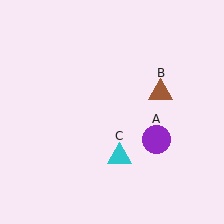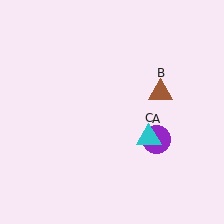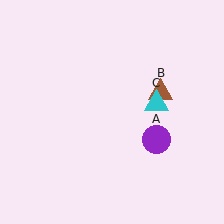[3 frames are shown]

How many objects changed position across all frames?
1 object changed position: cyan triangle (object C).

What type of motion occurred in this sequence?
The cyan triangle (object C) rotated counterclockwise around the center of the scene.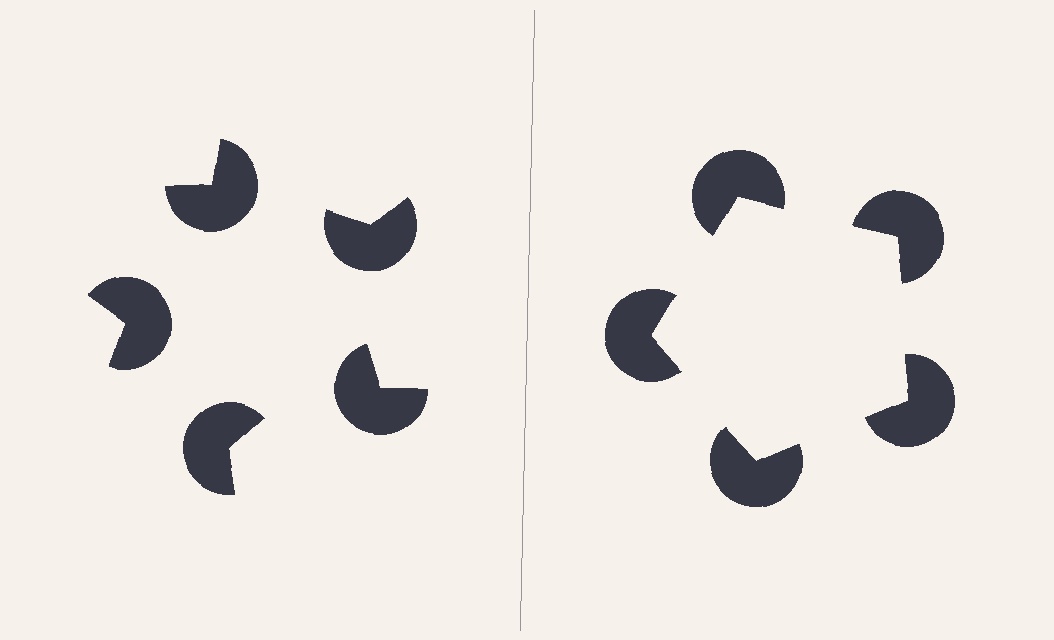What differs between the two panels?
The pac-man discs are positioned identically on both sides; only the wedge orientations differ. On the right they align to a pentagon; on the left they are misaligned.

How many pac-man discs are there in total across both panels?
10 — 5 on each side.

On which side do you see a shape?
An illusory pentagon appears on the right side. On the left side the wedge cuts are rotated, so no coherent shape forms.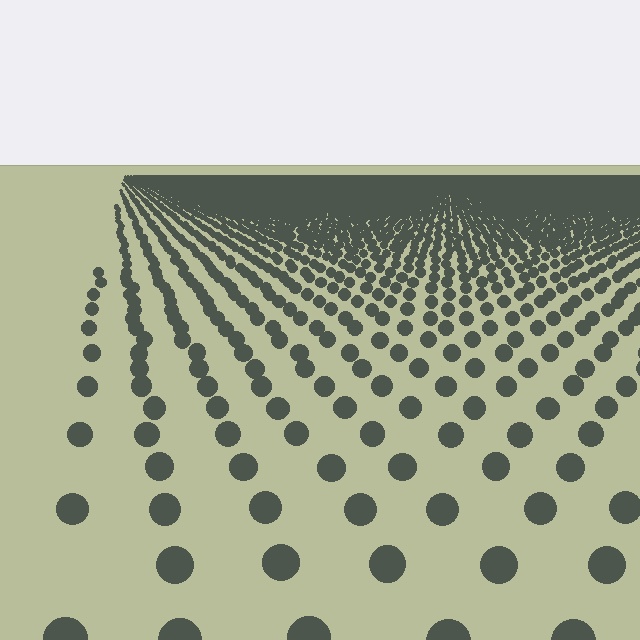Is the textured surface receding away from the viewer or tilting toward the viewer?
The surface is receding away from the viewer. Texture elements get smaller and denser toward the top.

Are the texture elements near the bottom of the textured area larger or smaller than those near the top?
Larger. Near the bottom, elements are closer to the viewer and appear at a bigger on-screen size.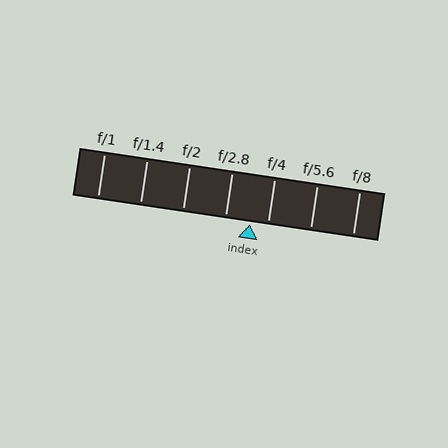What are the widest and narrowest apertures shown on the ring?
The widest aperture shown is f/1 and the narrowest is f/8.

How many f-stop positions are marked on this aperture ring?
There are 7 f-stop positions marked.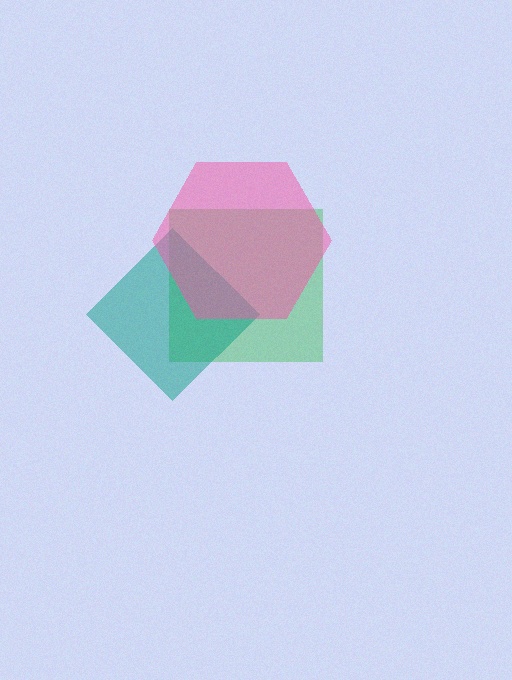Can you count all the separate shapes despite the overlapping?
Yes, there are 3 separate shapes.